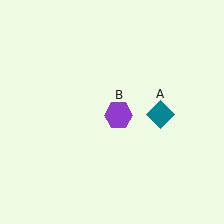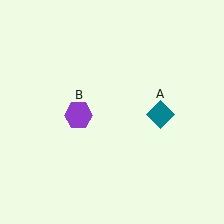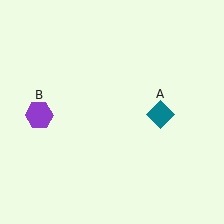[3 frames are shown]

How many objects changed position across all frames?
1 object changed position: purple hexagon (object B).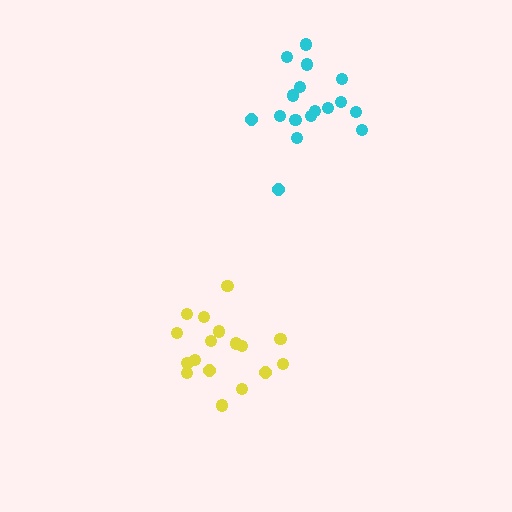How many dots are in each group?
Group 1: 17 dots, Group 2: 17 dots (34 total).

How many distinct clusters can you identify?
There are 2 distinct clusters.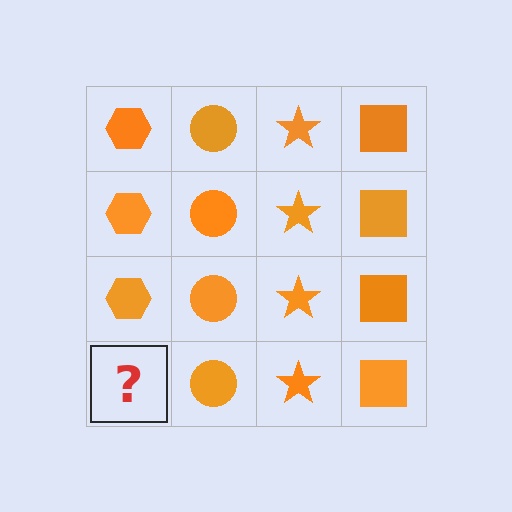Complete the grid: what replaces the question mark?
The question mark should be replaced with an orange hexagon.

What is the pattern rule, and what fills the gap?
The rule is that each column has a consistent shape. The gap should be filled with an orange hexagon.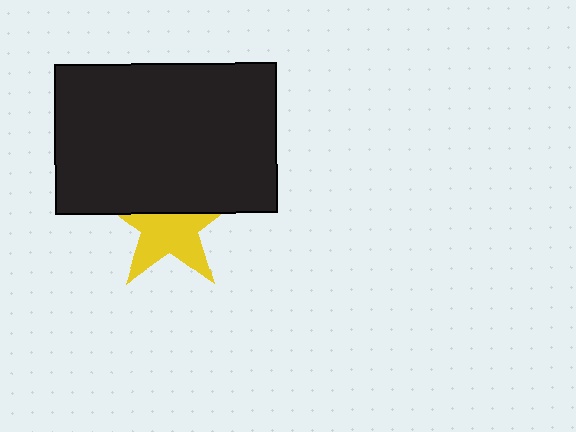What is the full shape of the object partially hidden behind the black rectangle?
The partially hidden object is a yellow star.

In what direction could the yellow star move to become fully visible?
The yellow star could move down. That would shift it out from behind the black rectangle entirely.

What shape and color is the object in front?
The object in front is a black rectangle.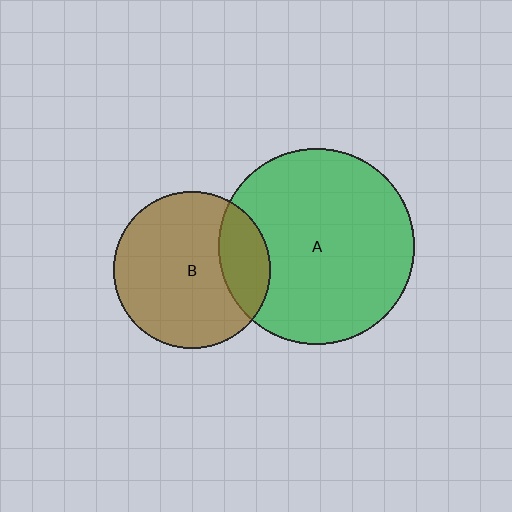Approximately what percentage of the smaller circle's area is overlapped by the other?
Approximately 20%.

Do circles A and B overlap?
Yes.